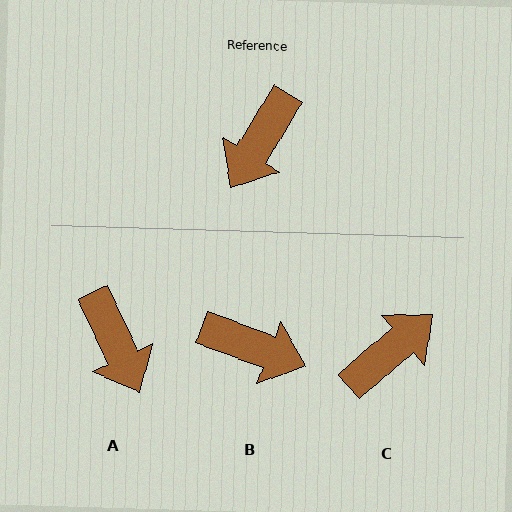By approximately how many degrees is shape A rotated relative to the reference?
Approximately 57 degrees counter-clockwise.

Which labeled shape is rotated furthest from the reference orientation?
C, about 162 degrees away.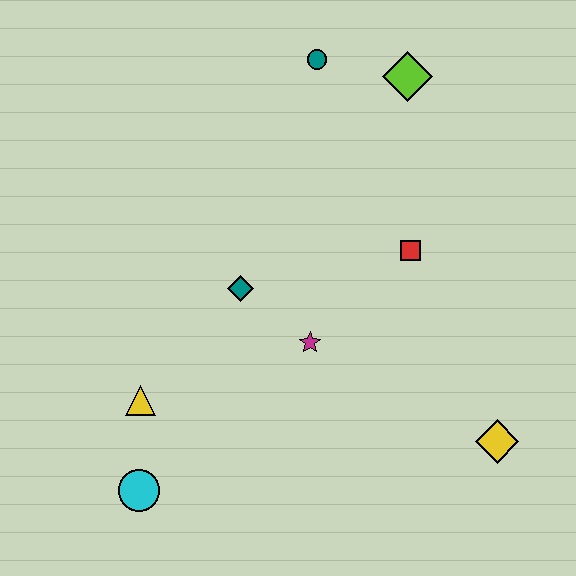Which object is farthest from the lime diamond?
The cyan circle is farthest from the lime diamond.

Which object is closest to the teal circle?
The lime diamond is closest to the teal circle.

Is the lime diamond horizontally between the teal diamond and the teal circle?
No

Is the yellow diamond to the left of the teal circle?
No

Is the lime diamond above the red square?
Yes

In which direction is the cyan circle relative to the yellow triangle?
The cyan circle is below the yellow triangle.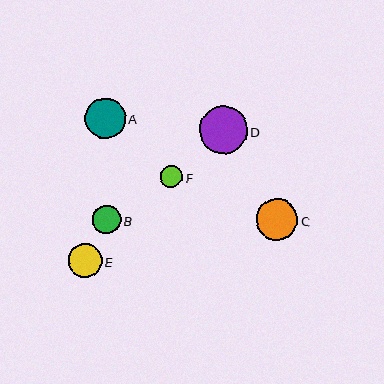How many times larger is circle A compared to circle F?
Circle A is approximately 1.8 times the size of circle F.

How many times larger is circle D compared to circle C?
Circle D is approximately 1.2 times the size of circle C.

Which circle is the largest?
Circle D is the largest with a size of approximately 48 pixels.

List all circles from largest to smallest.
From largest to smallest: D, C, A, E, B, F.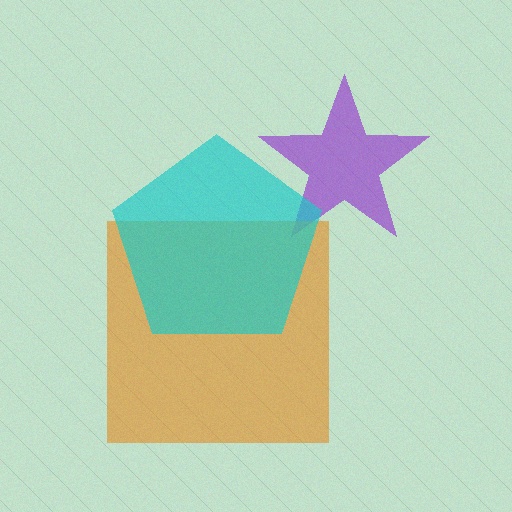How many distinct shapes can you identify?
There are 3 distinct shapes: a purple star, an orange square, a cyan pentagon.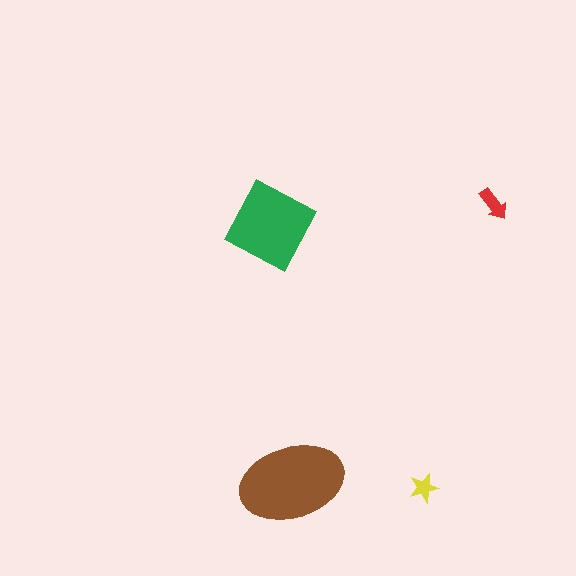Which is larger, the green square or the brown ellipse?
The brown ellipse.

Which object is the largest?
The brown ellipse.